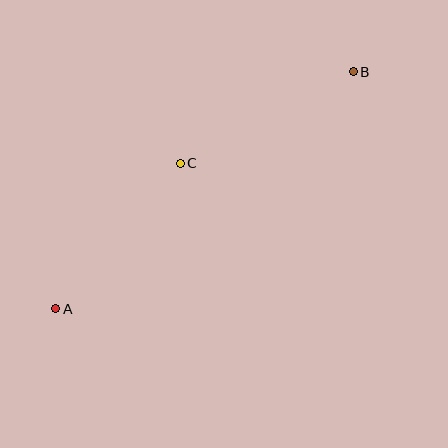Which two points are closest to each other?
Points A and C are closest to each other.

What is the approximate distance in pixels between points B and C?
The distance between B and C is approximately 196 pixels.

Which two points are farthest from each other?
Points A and B are farthest from each other.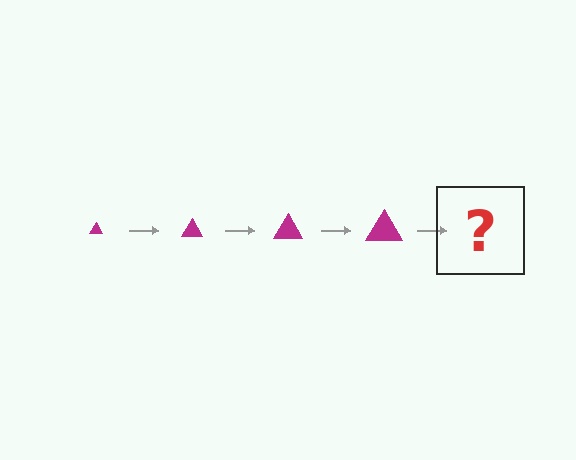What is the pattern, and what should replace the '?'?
The pattern is that the triangle gets progressively larger each step. The '?' should be a magenta triangle, larger than the previous one.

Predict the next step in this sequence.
The next step is a magenta triangle, larger than the previous one.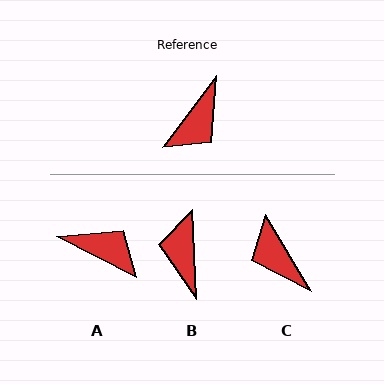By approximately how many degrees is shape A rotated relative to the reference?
Approximately 100 degrees counter-clockwise.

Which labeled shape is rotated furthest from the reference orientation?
B, about 140 degrees away.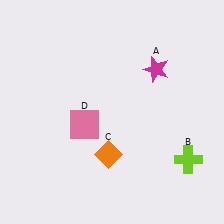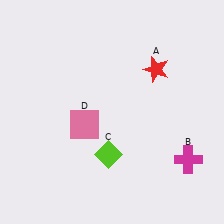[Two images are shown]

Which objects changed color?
A changed from magenta to red. B changed from lime to magenta. C changed from orange to lime.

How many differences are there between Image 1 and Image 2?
There are 3 differences between the two images.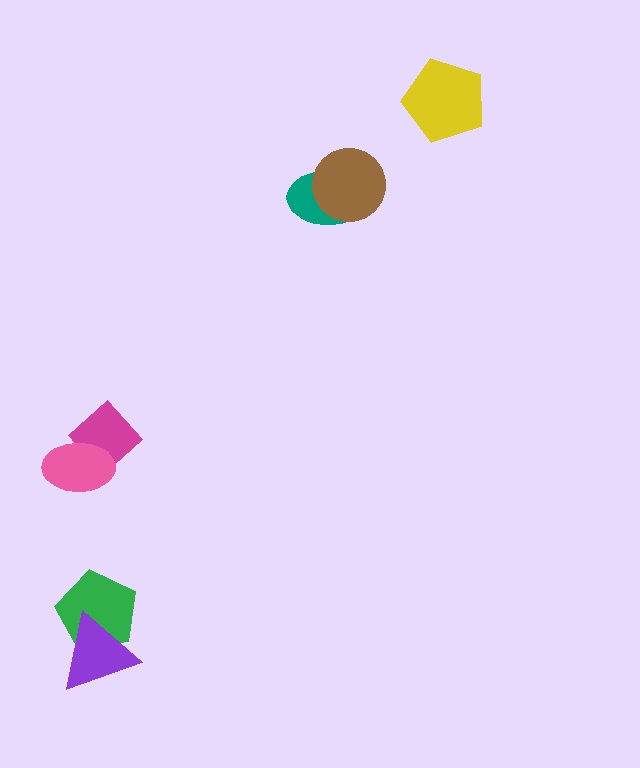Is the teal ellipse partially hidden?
Yes, it is partially covered by another shape.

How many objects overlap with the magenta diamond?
1 object overlaps with the magenta diamond.